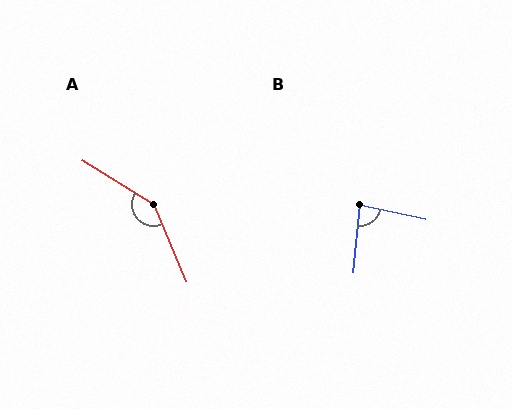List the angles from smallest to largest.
B (83°), A (144°).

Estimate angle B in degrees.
Approximately 83 degrees.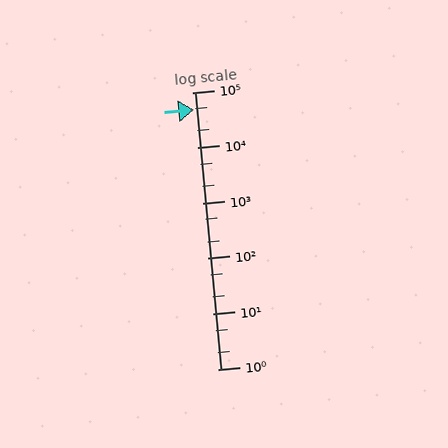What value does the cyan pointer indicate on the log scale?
The pointer indicates approximately 49000.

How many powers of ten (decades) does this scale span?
The scale spans 5 decades, from 1 to 100000.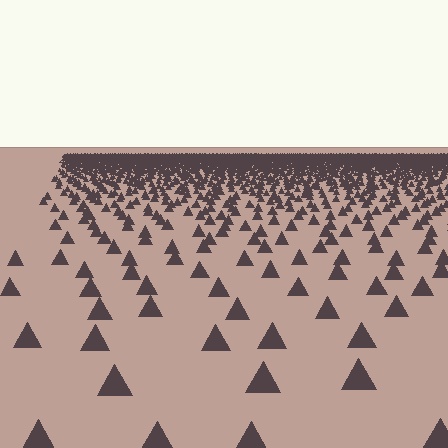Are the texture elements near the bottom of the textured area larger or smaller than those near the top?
Larger. Near the bottom, elements are closer to the viewer and appear at a bigger on-screen size.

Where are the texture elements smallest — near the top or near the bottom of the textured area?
Near the top.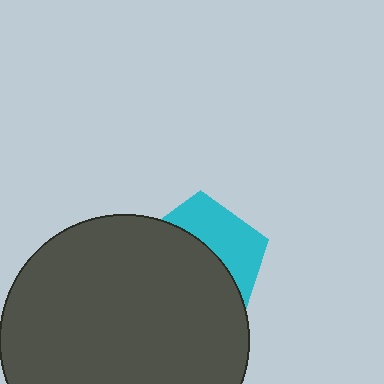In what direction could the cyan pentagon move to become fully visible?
The cyan pentagon could move toward the upper-right. That would shift it out from behind the dark gray circle entirely.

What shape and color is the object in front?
The object in front is a dark gray circle.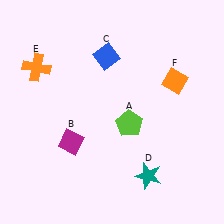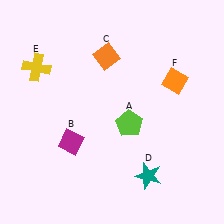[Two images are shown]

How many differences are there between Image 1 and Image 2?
There are 2 differences between the two images.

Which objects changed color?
C changed from blue to orange. E changed from orange to yellow.